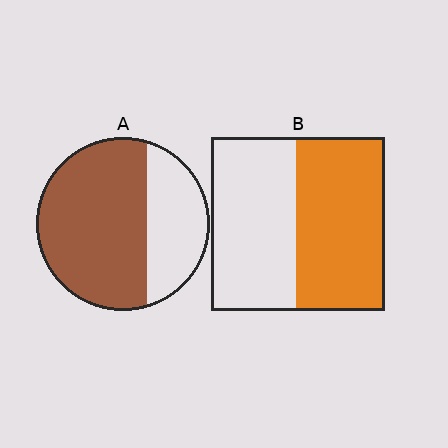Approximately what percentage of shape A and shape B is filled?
A is approximately 65% and B is approximately 50%.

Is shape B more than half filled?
Roughly half.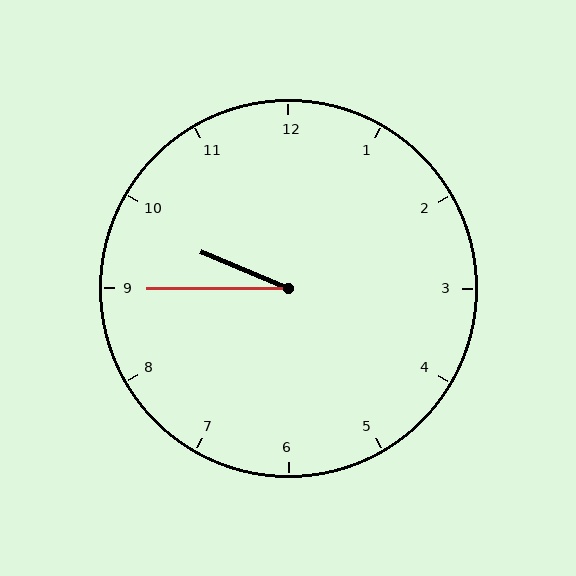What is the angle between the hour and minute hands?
Approximately 22 degrees.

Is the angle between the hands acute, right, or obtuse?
It is acute.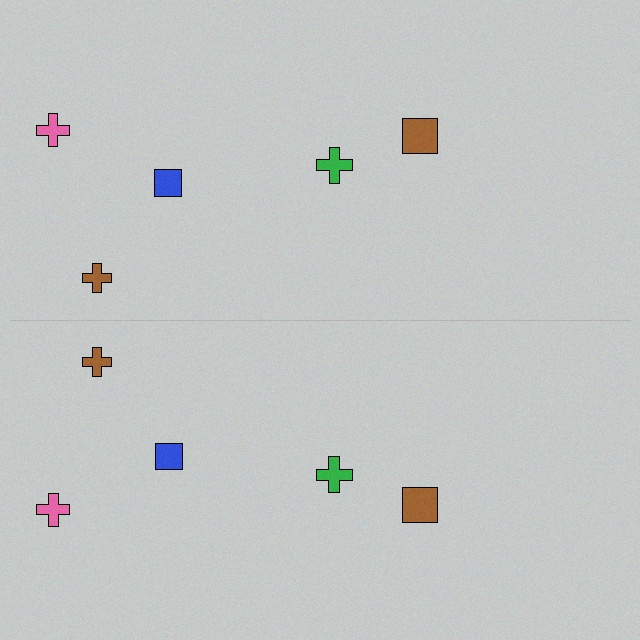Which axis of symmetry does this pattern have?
The pattern has a horizontal axis of symmetry running through the center of the image.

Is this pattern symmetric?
Yes, this pattern has bilateral (reflection) symmetry.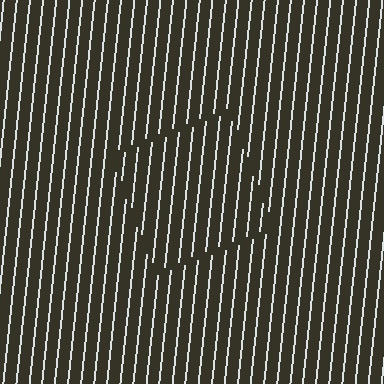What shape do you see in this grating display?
An illusory square. The interior of the shape contains the same grating, shifted by half a period — the contour is defined by the phase discontinuity where line-ends from the inner and outer gratings abut.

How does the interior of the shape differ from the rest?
The interior of the shape contains the same grating, shifted by half a period — the contour is defined by the phase discontinuity where line-ends from the inner and outer gratings abut.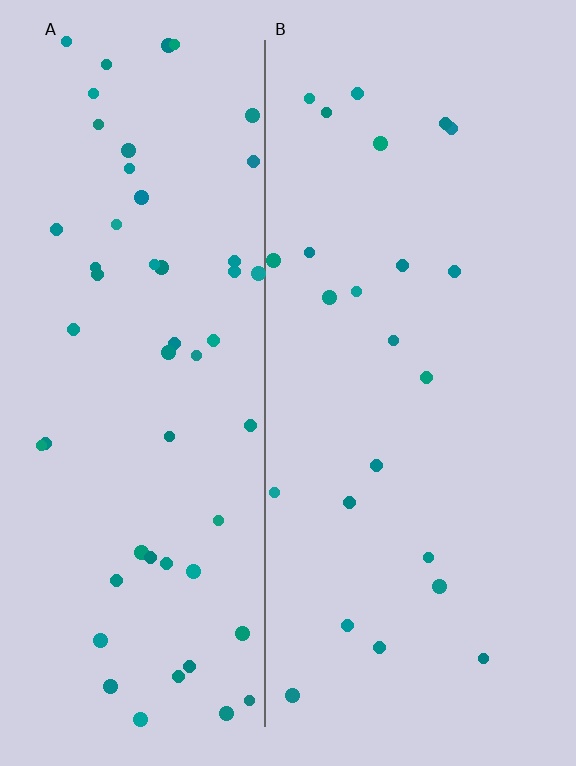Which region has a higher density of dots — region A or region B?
A (the left).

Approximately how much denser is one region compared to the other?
Approximately 2.3× — region A over region B.